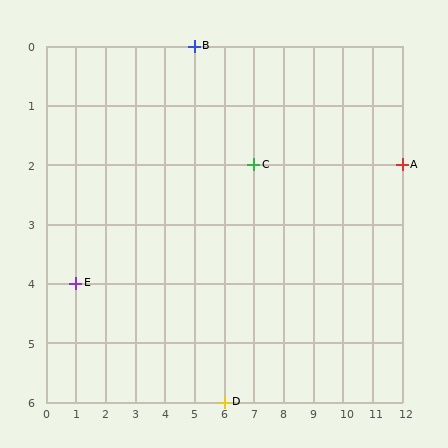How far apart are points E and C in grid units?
Points E and C are 6 columns and 2 rows apart (about 6.3 grid units diagonally).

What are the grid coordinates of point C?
Point C is at grid coordinates (7, 2).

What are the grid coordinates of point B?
Point B is at grid coordinates (5, 0).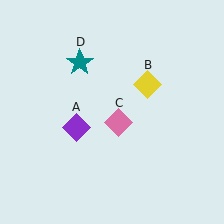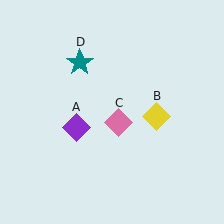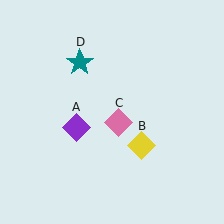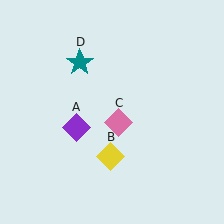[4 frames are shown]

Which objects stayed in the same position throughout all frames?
Purple diamond (object A) and pink diamond (object C) and teal star (object D) remained stationary.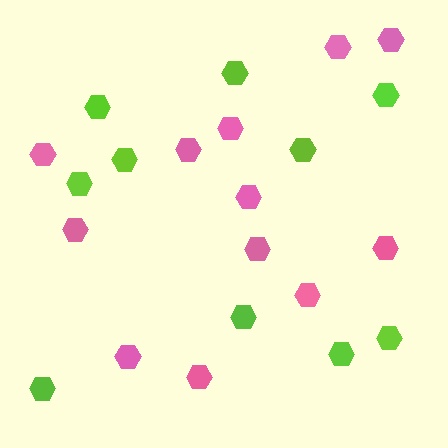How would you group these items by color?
There are 2 groups: one group of pink hexagons (12) and one group of lime hexagons (10).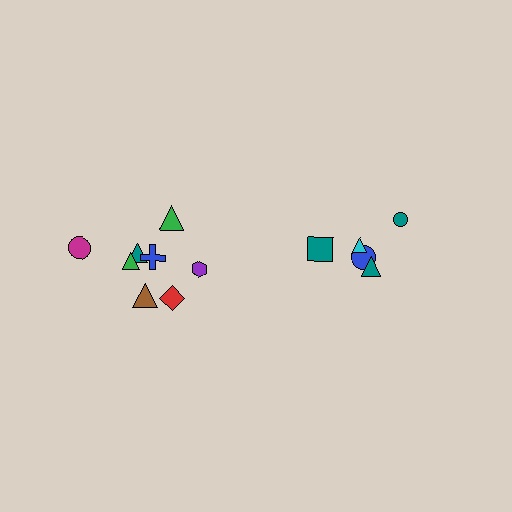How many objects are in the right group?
There are 5 objects.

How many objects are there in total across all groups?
There are 13 objects.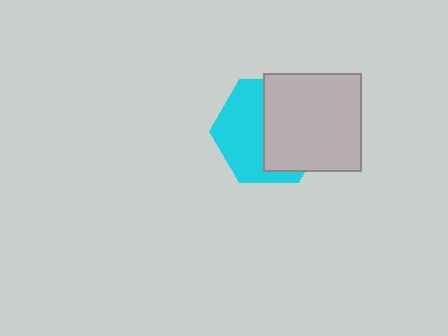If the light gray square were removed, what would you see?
You would see the complete cyan hexagon.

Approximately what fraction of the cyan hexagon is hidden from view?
Roughly 51% of the cyan hexagon is hidden behind the light gray square.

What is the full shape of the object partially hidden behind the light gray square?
The partially hidden object is a cyan hexagon.